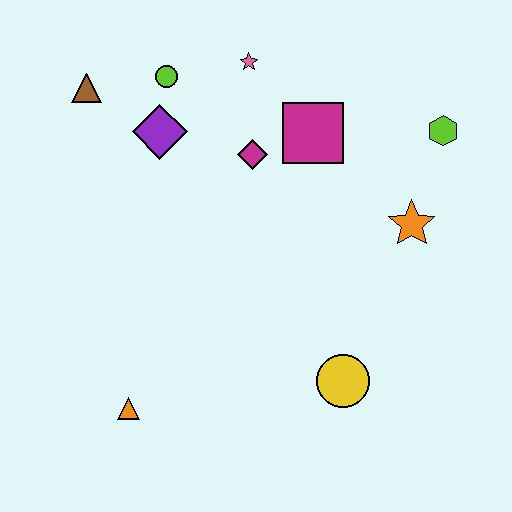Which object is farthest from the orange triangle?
The lime hexagon is farthest from the orange triangle.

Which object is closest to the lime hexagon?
The orange star is closest to the lime hexagon.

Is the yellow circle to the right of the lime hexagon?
No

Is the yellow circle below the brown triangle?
Yes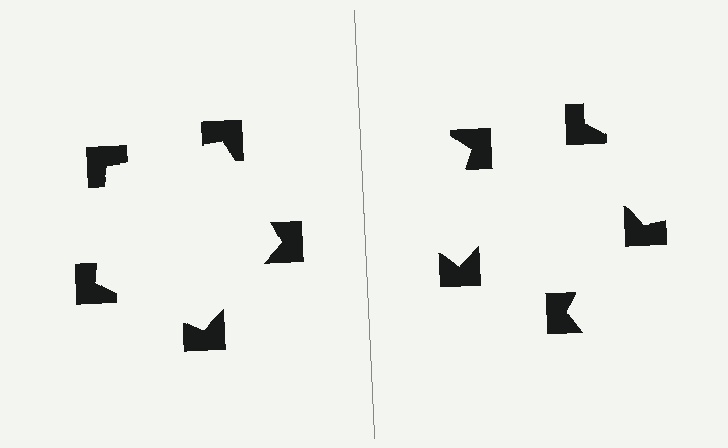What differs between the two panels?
The notched squares are positioned identically on both sides; only the wedge orientations differ. On the left they align to a pentagon; on the right they are misaligned.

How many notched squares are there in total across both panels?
10 — 5 on each side.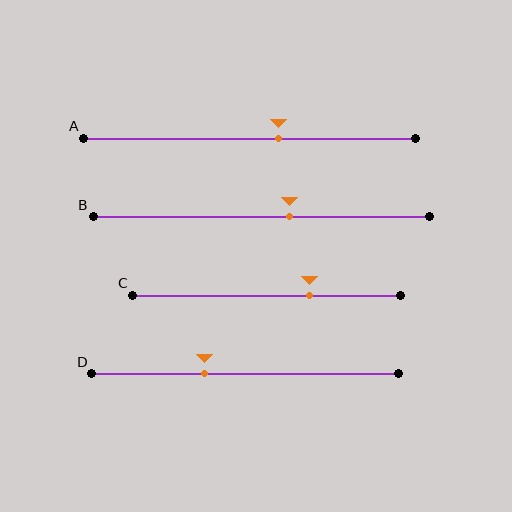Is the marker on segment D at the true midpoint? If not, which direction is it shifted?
No, the marker on segment D is shifted to the left by about 13% of the segment length.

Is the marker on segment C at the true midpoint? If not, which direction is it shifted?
No, the marker on segment C is shifted to the right by about 16% of the segment length.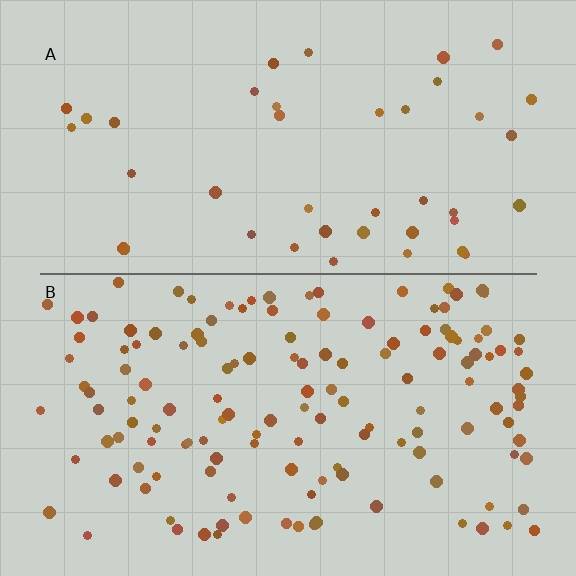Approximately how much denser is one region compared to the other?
Approximately 3.3× — region B over region A.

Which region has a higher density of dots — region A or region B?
B (the bottom).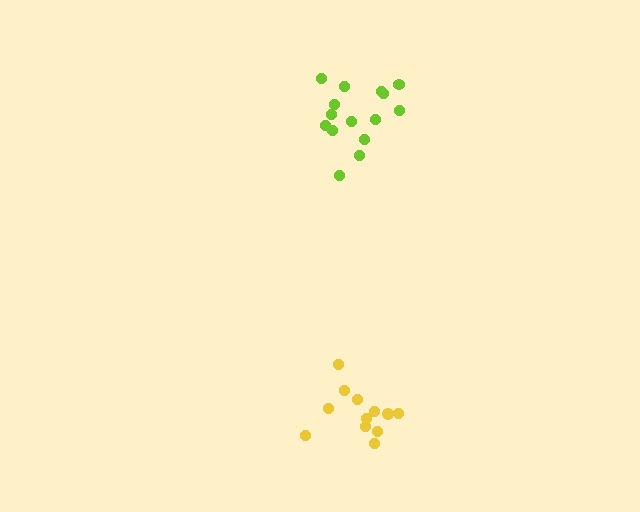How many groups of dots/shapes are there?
There are 2 groups.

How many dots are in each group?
Group 1: 15 dots, Group 2: 12 dots (27 total).